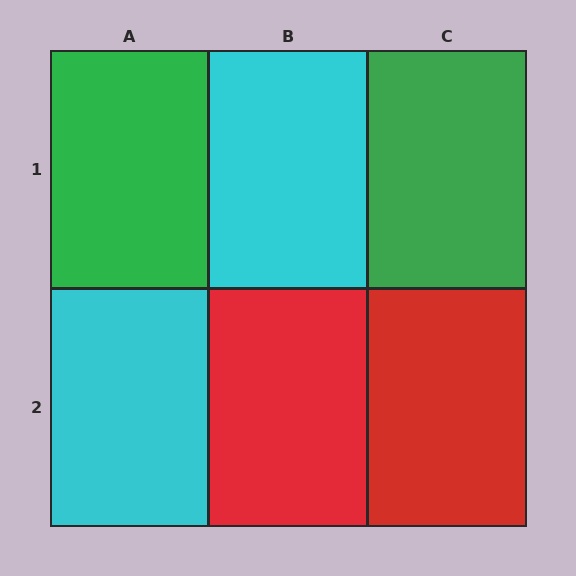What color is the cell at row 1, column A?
Green.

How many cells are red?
2 cells are red.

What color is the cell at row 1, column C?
Green.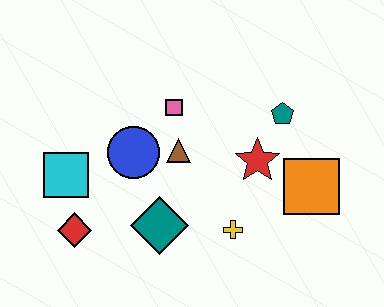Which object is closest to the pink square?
The brown triangle is closest to the pink square.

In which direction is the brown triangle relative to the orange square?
The brown triangle is to the left of the orange square.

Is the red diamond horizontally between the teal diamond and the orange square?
No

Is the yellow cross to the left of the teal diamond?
No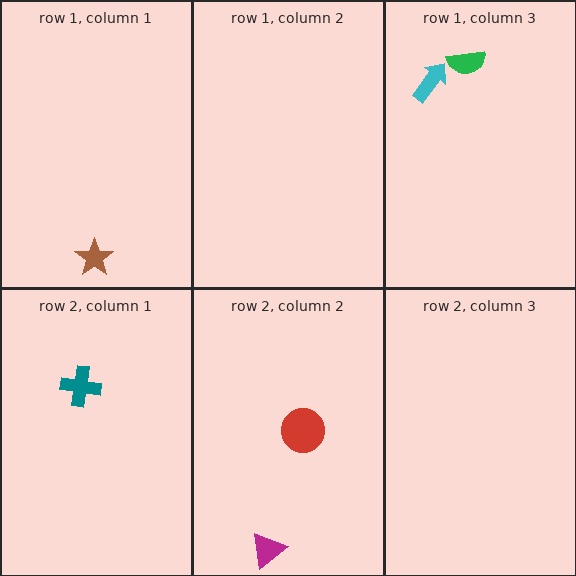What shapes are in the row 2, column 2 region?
The red circle, the magenta triangle.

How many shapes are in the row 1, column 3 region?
2.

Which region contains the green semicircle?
The row 1, column 3 region.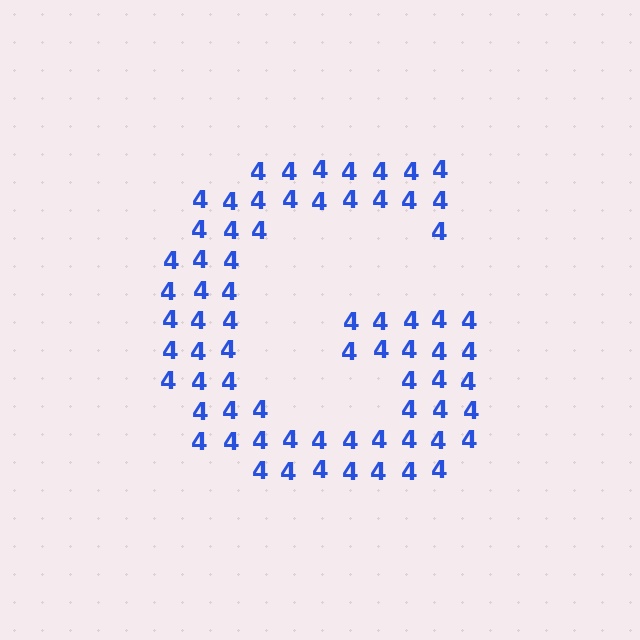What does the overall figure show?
The overall figure shows the letter G.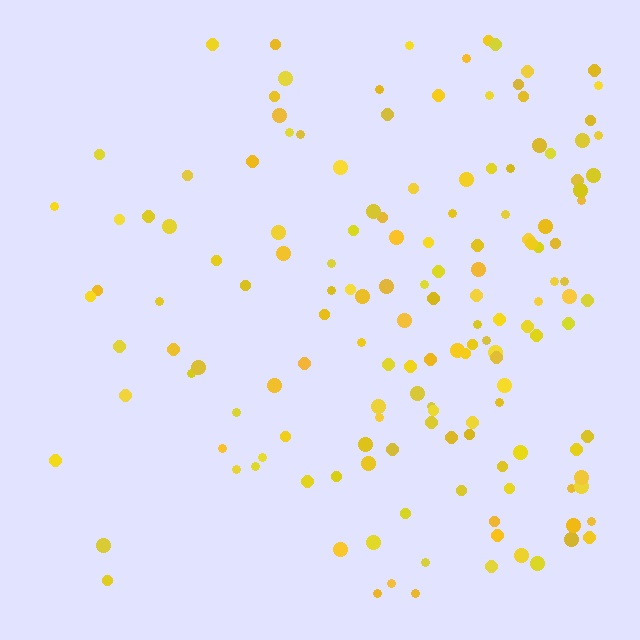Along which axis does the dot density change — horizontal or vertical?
Horizontal.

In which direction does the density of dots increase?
From left to right, with the right side densest.